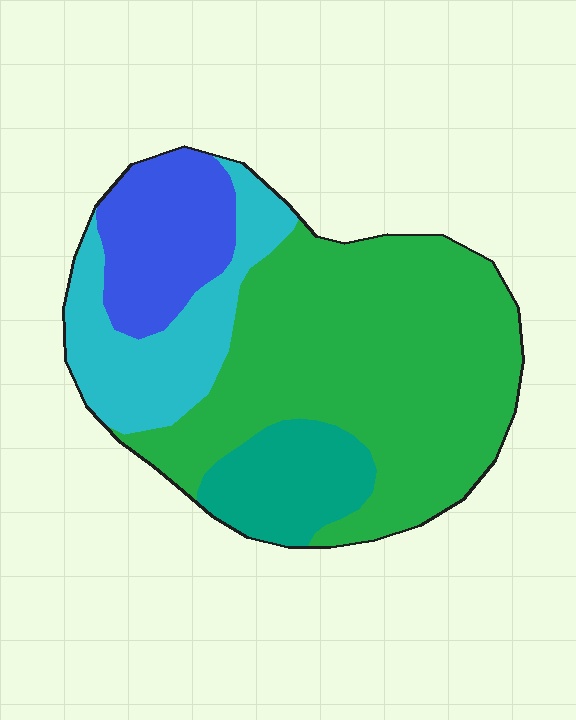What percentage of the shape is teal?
Teal covers 12% of the shape.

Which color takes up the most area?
Green, at roughly 55%.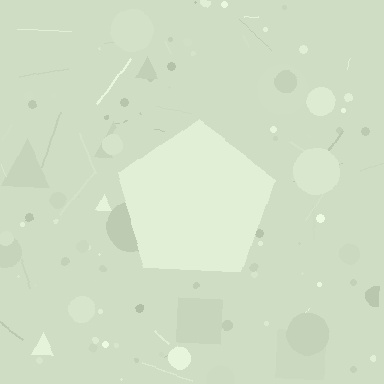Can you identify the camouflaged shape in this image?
The camouflaged shape is a pentagon.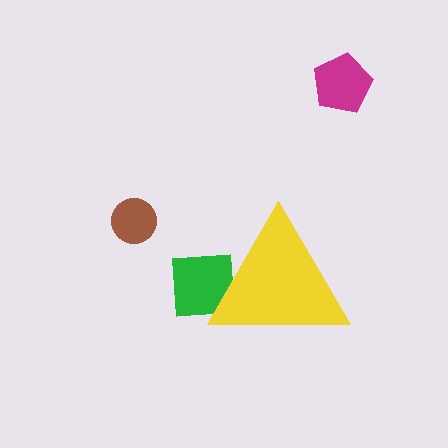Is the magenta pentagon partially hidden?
No, the magenta pentagon is fully visible.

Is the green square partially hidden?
Yes, the green square is partially hidden behind the yellow triangle.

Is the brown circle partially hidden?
No, the brown circle is fully visible.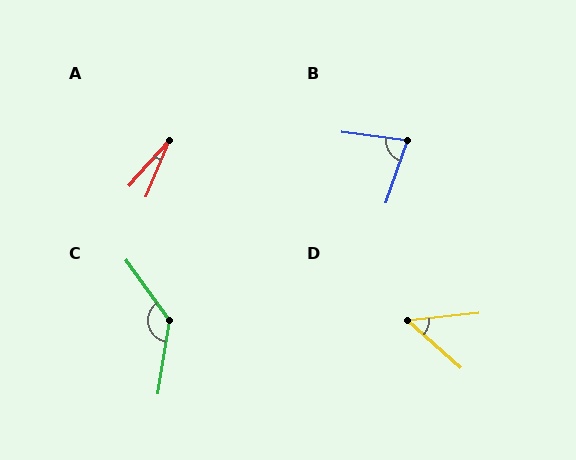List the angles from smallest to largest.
A (19°), D (47°), B (78°), C (135°).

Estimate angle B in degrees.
Approximately 78 degrees.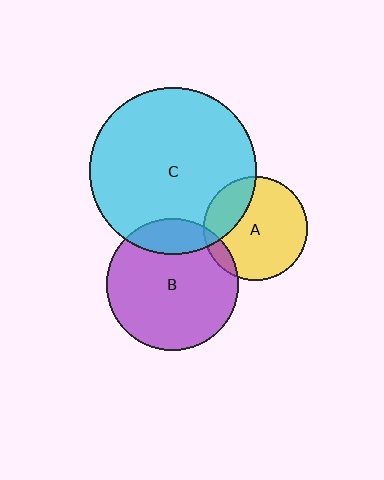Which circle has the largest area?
Circle C (cyan).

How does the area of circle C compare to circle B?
Approximately 1.6 times.